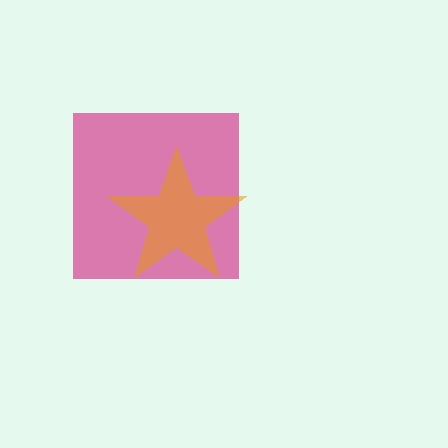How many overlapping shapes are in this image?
There are 2 overlapping shapes in the image.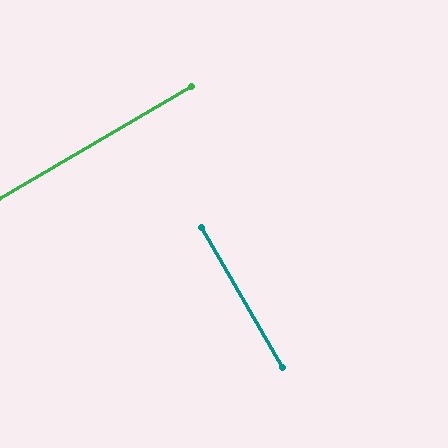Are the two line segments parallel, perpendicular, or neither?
Perpendicular — they meet at approximately 90°.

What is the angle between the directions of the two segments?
Approximately 90 degrees.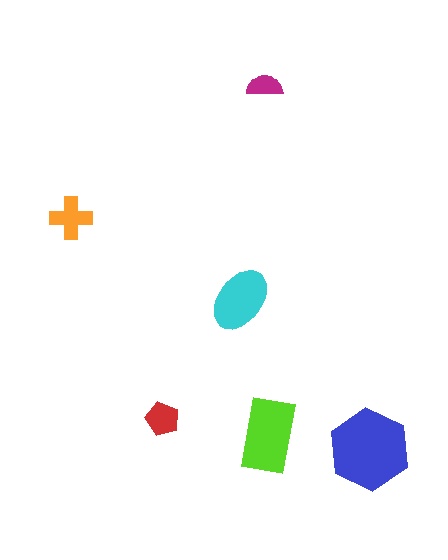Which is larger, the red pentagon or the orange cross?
The orange cross.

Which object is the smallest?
The magenta semicircle.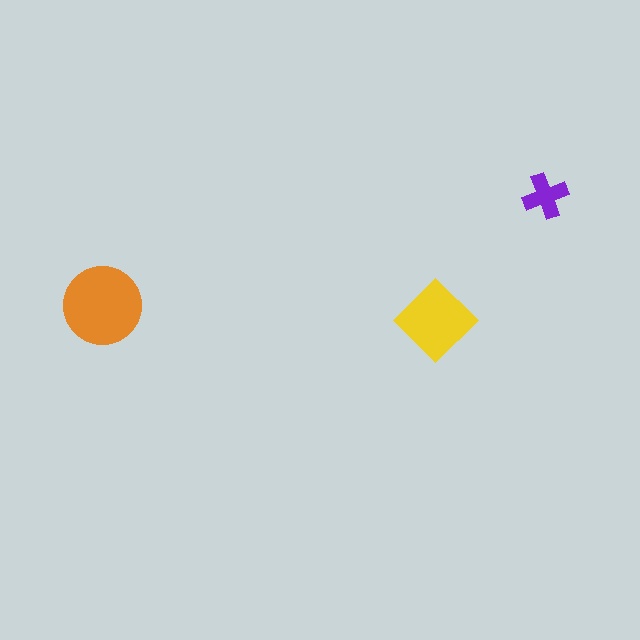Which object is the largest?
The orange circle.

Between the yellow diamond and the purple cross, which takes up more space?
The yellow diamond.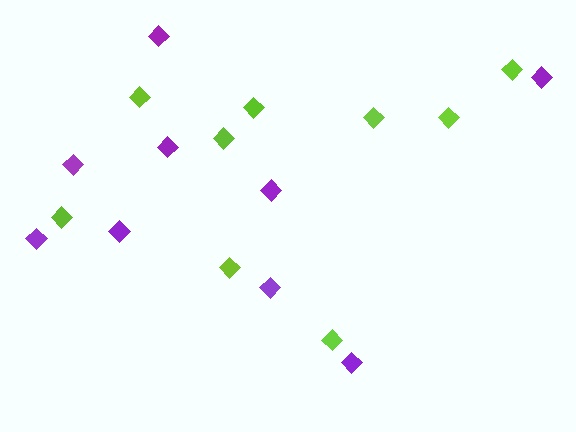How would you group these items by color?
There are 2 groups: one group of purple diamonds (9) and one group of lime diamonds (9).